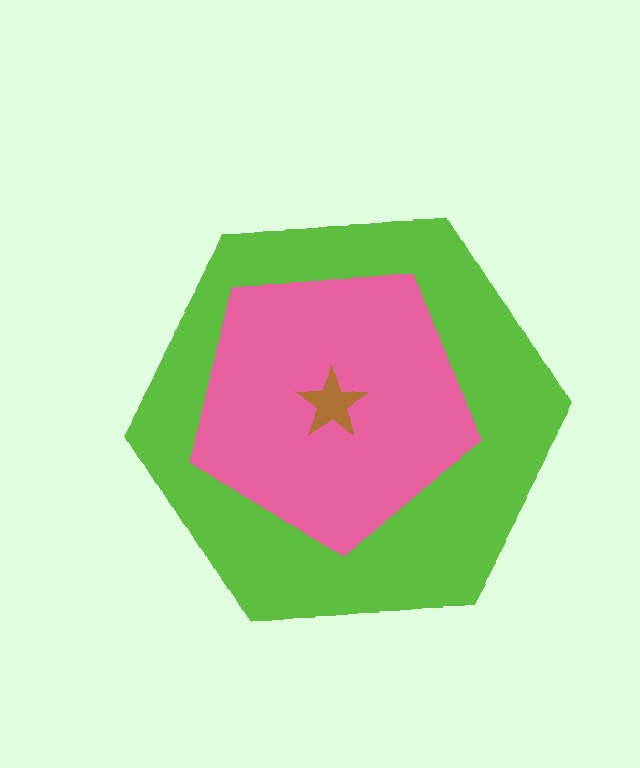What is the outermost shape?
The lime hexagon.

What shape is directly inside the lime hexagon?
The pink pentagon.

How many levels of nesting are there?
3.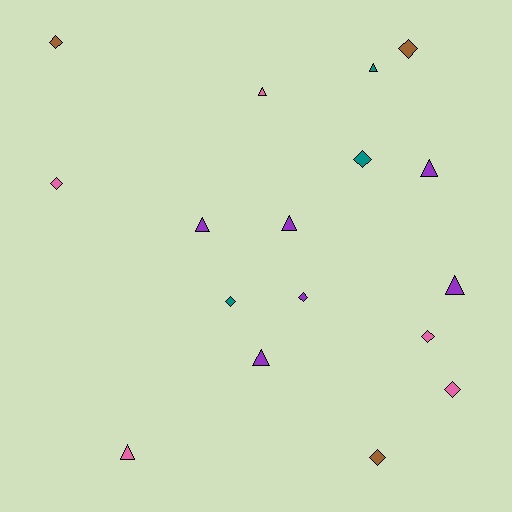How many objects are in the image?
There are 17 objects.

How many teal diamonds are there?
There are 2 teal diamonds.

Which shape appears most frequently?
Diamond, with 9 objects.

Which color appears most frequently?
Purple, with 6 objects.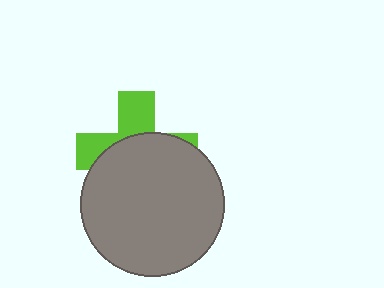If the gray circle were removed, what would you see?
You would see the complete lime cross.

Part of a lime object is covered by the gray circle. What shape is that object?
It is a cross.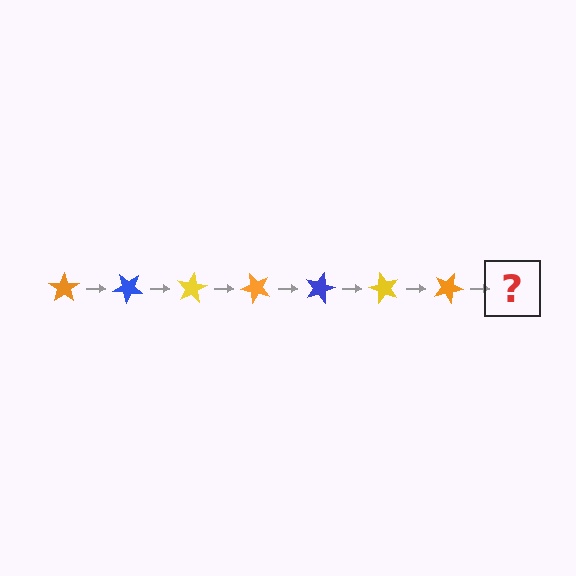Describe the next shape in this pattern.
It should be a blue star, rotated 280 degrees from the start.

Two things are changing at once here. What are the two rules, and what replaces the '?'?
The two rules are that it rotates 40 degrees each step and the color cycles through orange, blue, and yellow. The '?' should be a blue star, rotated 280 degrees from the start.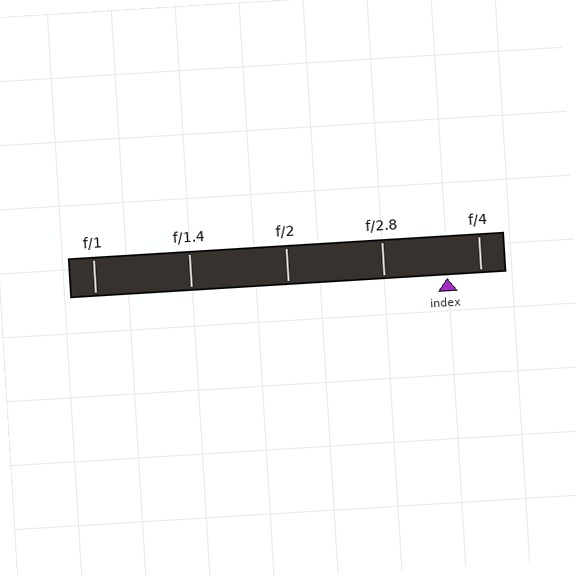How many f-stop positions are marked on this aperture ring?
There are 5 f-stop positions marked.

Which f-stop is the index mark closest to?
The index mark is closest to f/4.